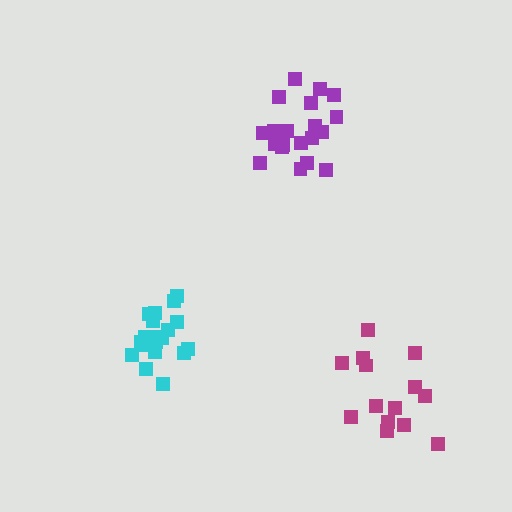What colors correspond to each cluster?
The clusters are colored: purple, cyan, magenta.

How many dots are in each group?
Group 1: 20 dots, Group 2: 20 dots, Group 3: 14 dots (54 total).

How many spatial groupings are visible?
There are 3 spatial groupings.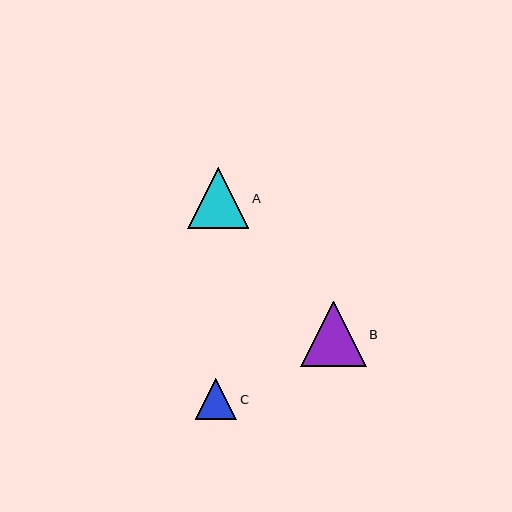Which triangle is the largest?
Triangle B is the largest with a size of approximately 65 pixels.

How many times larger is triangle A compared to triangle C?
Triangle A is approximately 1.5 times the size of triangle C.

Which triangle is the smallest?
Triangle C is the smallest with a size of approximately 42 pixels.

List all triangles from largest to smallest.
From largest to smallest: B, A, C.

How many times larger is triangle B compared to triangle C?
Triangle B is approximately 1.6 times the size of triangle C.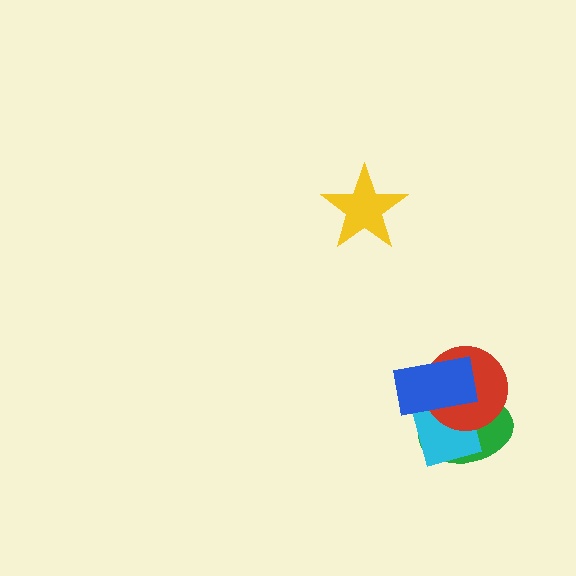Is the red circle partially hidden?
Yes, it is partially covered by another shape.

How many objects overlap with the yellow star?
0 objects overlap with the yellow star.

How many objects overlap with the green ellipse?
3 objects overlap with the green ellipse.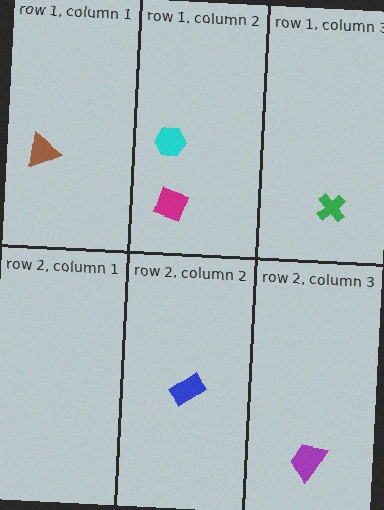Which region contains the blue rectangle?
The row 2, column 2 region.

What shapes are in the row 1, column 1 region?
The brown triangle.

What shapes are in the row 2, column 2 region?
The blue rectangle.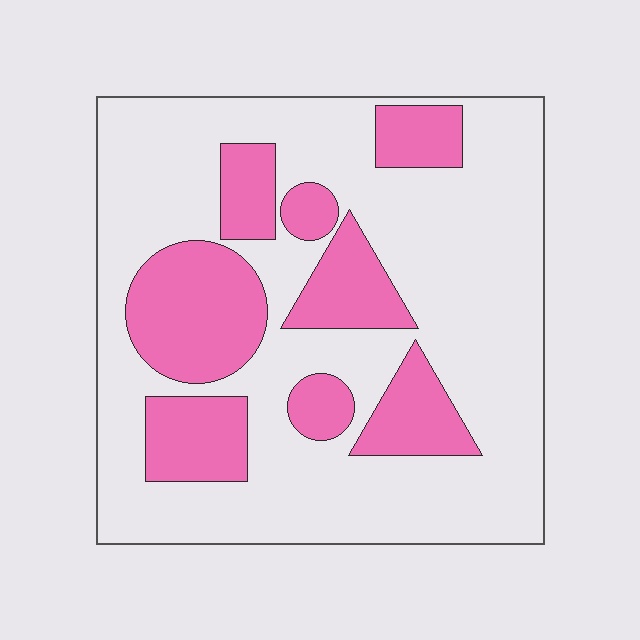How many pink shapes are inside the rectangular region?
8.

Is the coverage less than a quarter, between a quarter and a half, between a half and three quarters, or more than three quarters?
Between a quarter and a half.